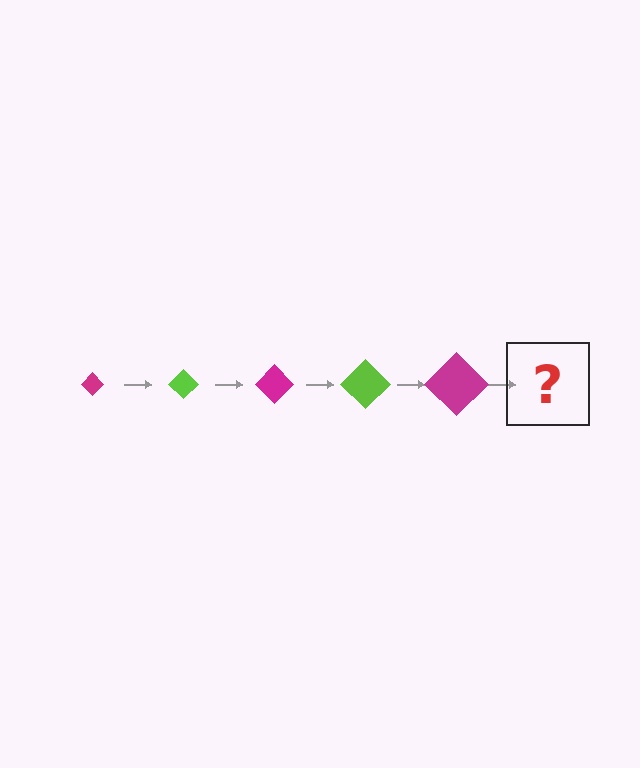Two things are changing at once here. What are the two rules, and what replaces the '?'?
The two rules are that the diamond grows larger each step and the color cycles through magenta and lime. The '?' should be a lime diamond, larger than the previous one.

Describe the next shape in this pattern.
It should be a lime diamond, larger than the previous one.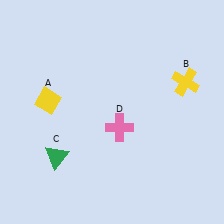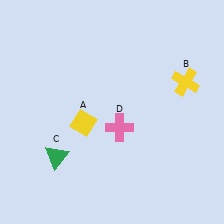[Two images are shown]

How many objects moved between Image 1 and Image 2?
1 object moved between the two images.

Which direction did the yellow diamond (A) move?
The yellow diamond (A) moved right.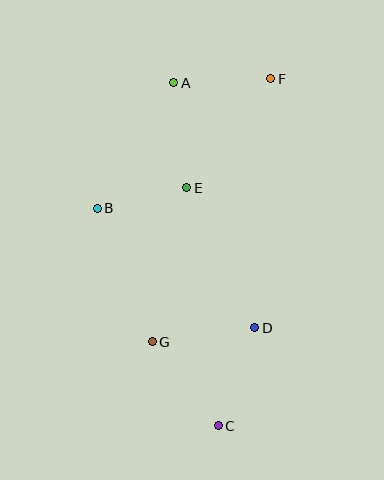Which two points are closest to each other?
Points B and E are closest to each other.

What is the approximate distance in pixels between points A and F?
The distance between A and F is approximately 97 pixels.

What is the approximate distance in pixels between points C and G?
The distance between C and G is approximately 107 pixels.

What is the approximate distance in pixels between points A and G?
The distance between A and G is approximately 260 pixels.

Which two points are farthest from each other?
Points C and F are farthest from each other.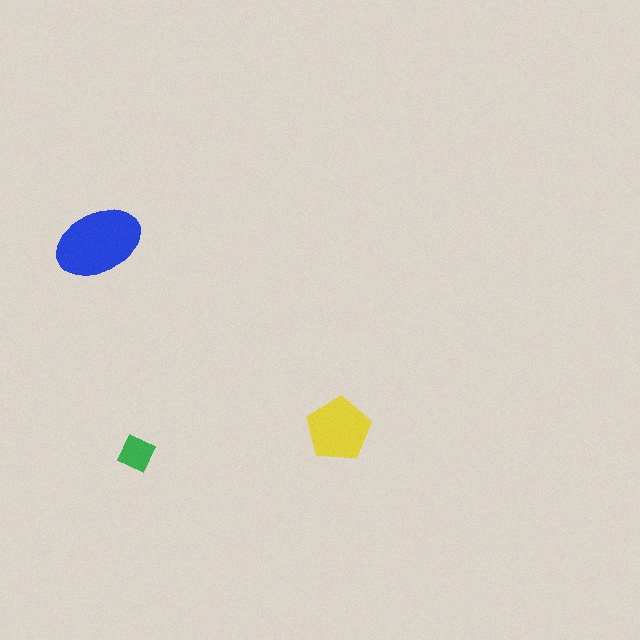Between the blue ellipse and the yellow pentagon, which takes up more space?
The blue ellipse.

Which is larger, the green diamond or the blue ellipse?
The blue ellipse.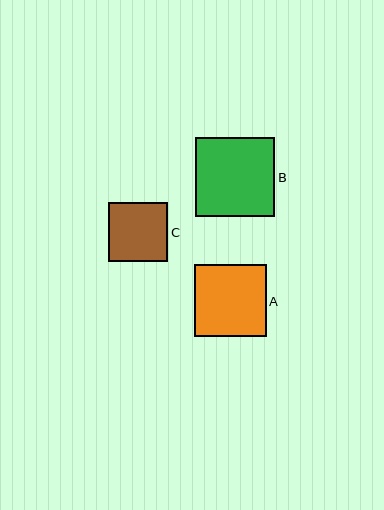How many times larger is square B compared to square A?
Square B is approximately 1.1 times the size of square A.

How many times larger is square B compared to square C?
Square B is approximately 1.3 times the size of square C.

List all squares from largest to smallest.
From largest to smallest: B, A, C.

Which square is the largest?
Square B is the largest with a size of approximately 79 pixels.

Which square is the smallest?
Square C is the smallest with a size of approximately 60 pixels.